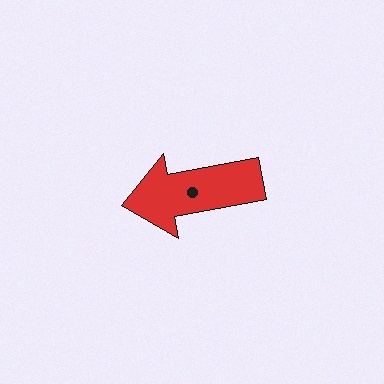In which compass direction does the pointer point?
West.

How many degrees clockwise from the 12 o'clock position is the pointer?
Approximately 259 degrees.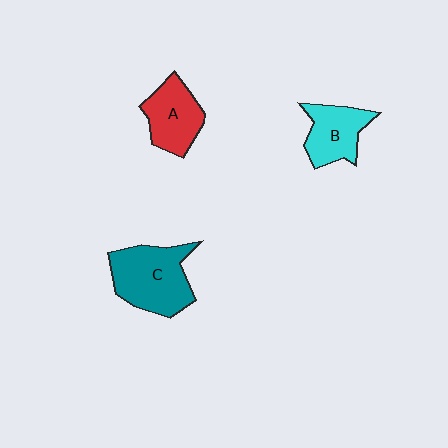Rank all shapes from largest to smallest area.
From largest to smallest: C (teal), A (red), B (cyan).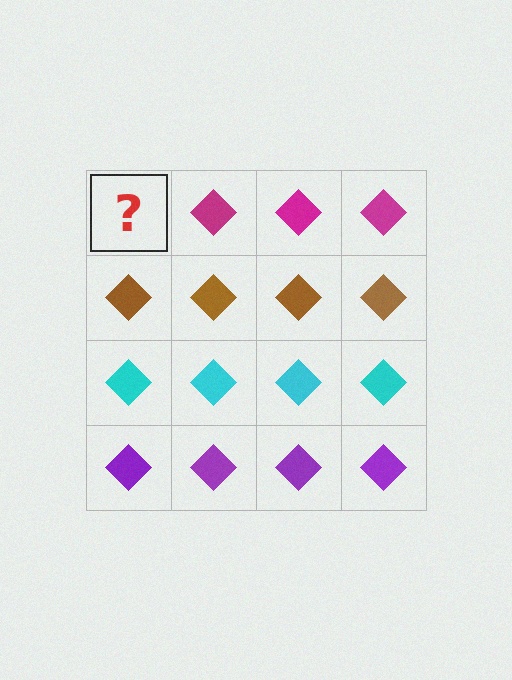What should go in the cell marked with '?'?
The missing cell should contain a magenta diamond.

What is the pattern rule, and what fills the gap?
The rule is that each row has a consistent color. The gap should be filled with a magenta diamond.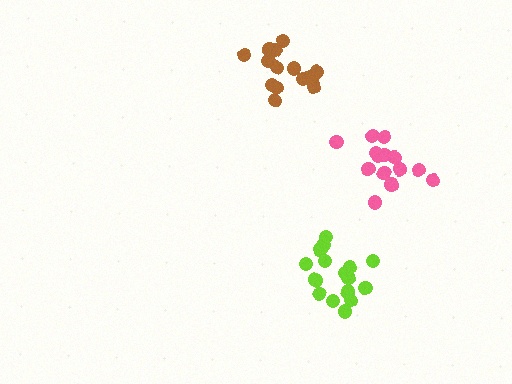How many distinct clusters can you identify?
There are 3 distinct clusters.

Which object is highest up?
The brown cluster is topmost.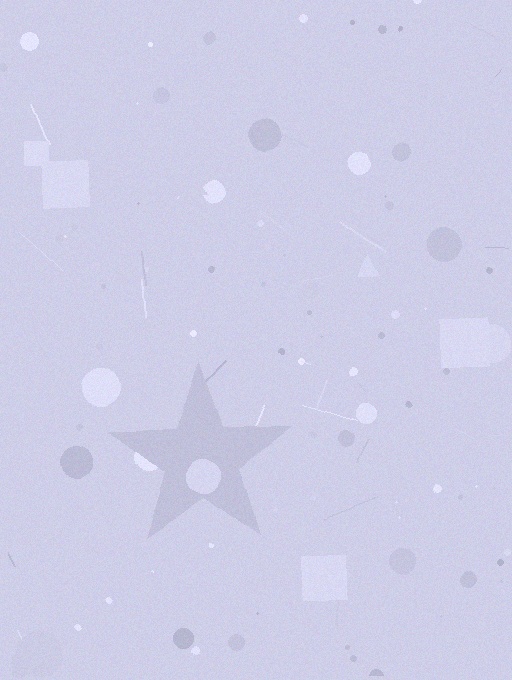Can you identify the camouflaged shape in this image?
The camouflaged shape is a star.